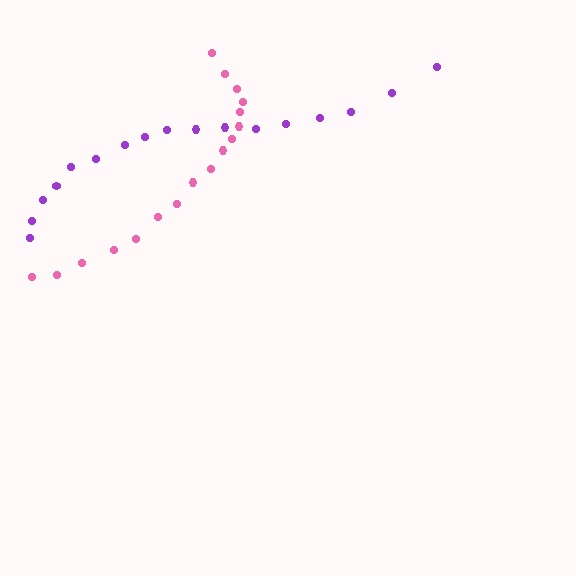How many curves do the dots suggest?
There are 2 distinct paths.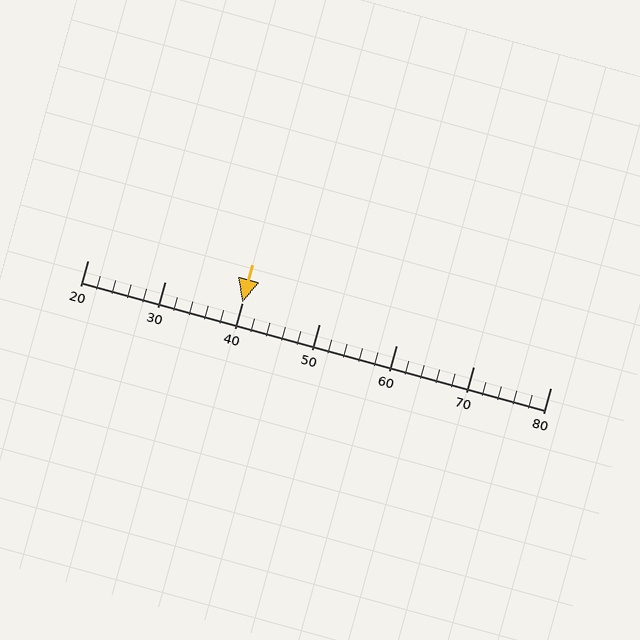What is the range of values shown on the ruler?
The ruler shows values from 20 to 80.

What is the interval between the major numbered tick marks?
The major tick marks are spaced 10 units apart.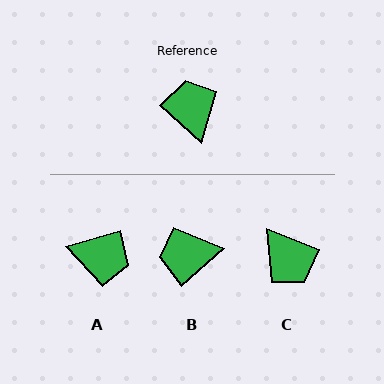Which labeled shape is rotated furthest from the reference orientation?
C, about 159 degrees away.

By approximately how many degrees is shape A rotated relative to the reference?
Approximately 121 degrees clockwise.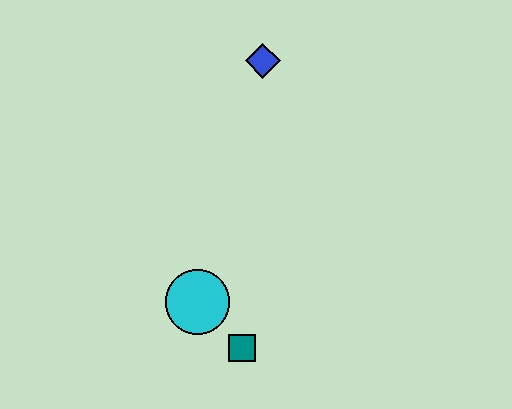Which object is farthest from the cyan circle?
The blue diamond is farthest from the cyan circle.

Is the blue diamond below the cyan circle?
No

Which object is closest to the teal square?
The cyan circle is closest to the teal square.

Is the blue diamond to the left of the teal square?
No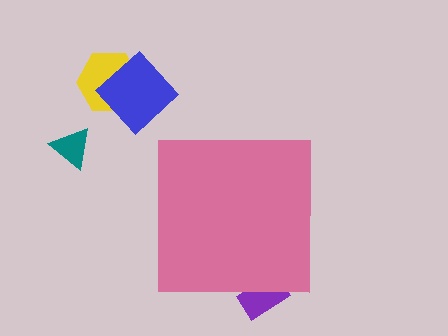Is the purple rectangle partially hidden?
Yes, the purple rectangle is partially hidden behind the pink square.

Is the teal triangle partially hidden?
No, the teal triangle is fully visible.